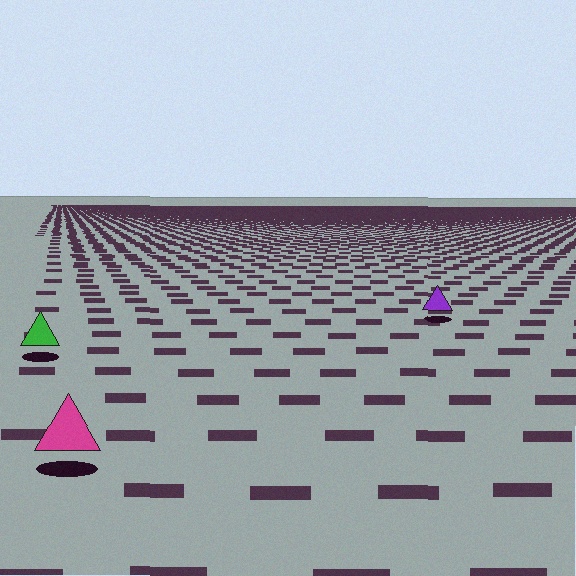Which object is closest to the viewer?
The magenta triangle is closest. The texture marks near it are larger and more spread out.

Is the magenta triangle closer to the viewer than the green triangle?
Yes. The magenta triangle is closer — you can tell from the texture gradient: the ground texture is coarser near it.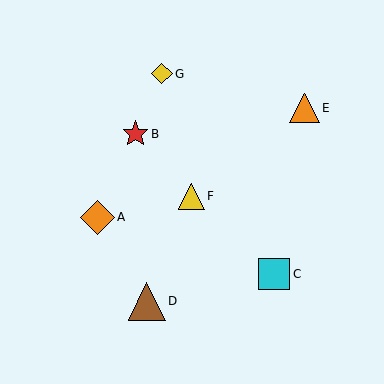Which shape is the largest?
The brown triangle (labeled D) is the largest.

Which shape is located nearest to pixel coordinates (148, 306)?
The brown triangle (labeled D) at (147, 301) is nearest to that location.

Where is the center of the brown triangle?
The center of the brown triangle is at (147, 301).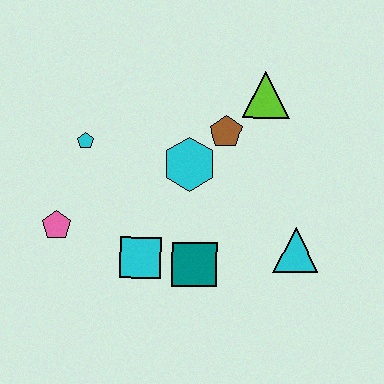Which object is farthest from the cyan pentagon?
The cyan triangle is farthest from the cyan pentagon.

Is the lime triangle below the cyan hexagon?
No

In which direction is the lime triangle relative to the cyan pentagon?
The lime triangle is to the right of the cyan pentagon.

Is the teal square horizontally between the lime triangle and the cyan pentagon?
Yes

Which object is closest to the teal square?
The cyan square is closest to the teal square.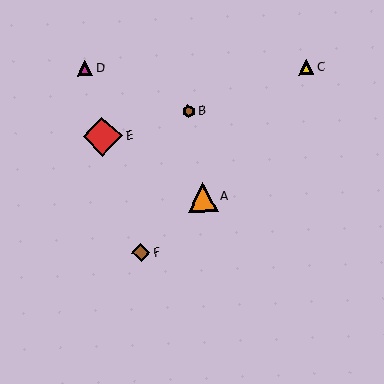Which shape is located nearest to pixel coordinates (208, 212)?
The orange triangle (labeled A) at (203, 197) is nearest to that location.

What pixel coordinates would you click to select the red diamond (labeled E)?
Click at (102, 136) to select the red diamond E.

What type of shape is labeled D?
Shape D is a magenta triangle.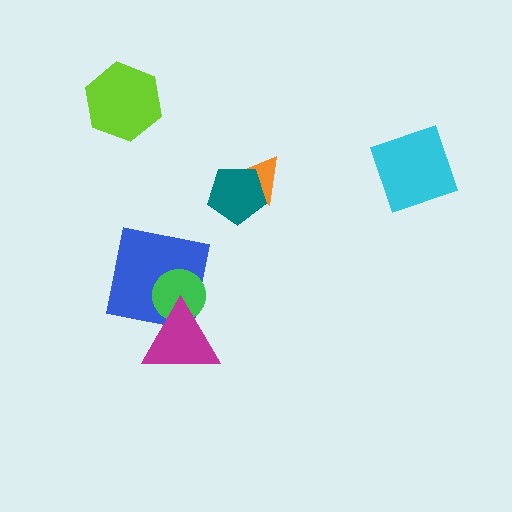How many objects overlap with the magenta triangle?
2 objects overlap with the magenta triangle.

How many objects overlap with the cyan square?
0 objects overlap with the cyan square.